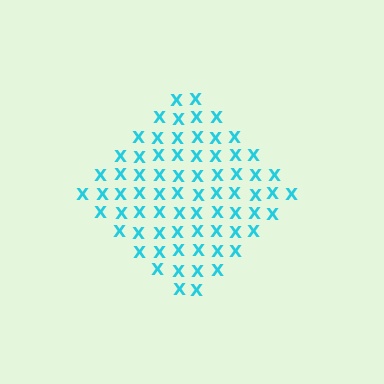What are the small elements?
The small elements are letter X's.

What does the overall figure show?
The overall figure shows a diamond.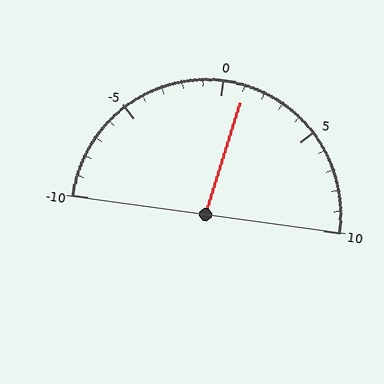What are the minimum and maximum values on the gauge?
The gauge ranges from -10 to 10.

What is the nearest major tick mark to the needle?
The nearest major tick mark is 0.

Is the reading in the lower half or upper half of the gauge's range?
The reading is in the upper half of the range (-10 to 10).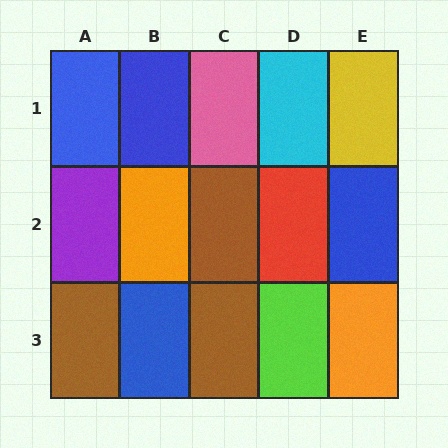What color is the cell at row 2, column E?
Blue.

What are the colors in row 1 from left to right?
Blue, blue, pink, cyan, yellow.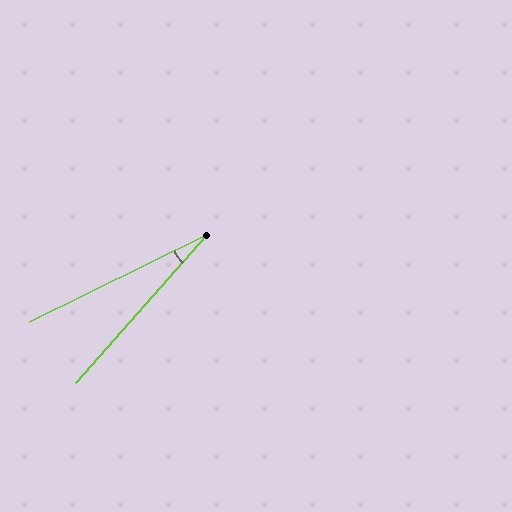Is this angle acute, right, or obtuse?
It is acute.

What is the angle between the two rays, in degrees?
Approximately 22 degrees.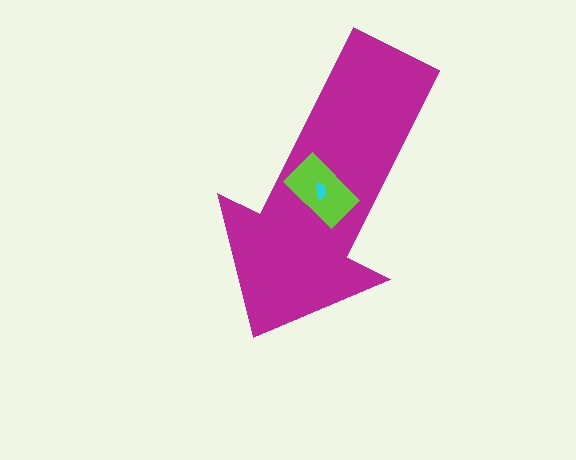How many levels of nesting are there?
3.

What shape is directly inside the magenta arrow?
The lime rectangle.